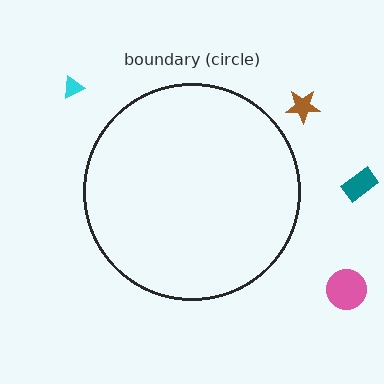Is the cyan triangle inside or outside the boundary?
Outside.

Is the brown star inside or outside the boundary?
Outside.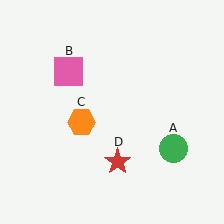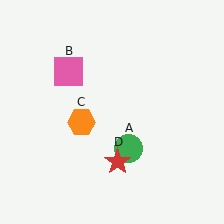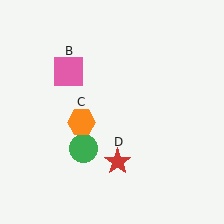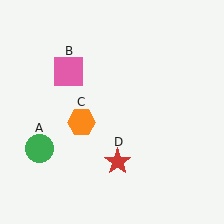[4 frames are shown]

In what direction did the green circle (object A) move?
The green circle (object A) moved left.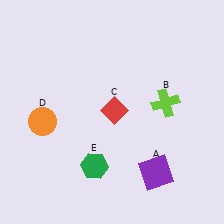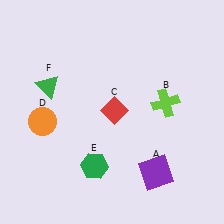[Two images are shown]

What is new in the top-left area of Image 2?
A green triangle (F) was added in the top-left area of Image 2.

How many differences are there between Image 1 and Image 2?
There is 1 difference between the two images.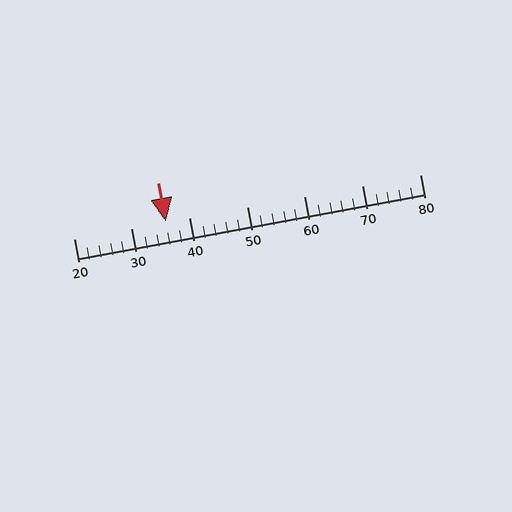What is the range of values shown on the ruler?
The ruler shows values from 20 to 80.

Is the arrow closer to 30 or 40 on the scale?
The arrow is closer to 40.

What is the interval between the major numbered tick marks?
The major tick marks are spaced 10 units apart.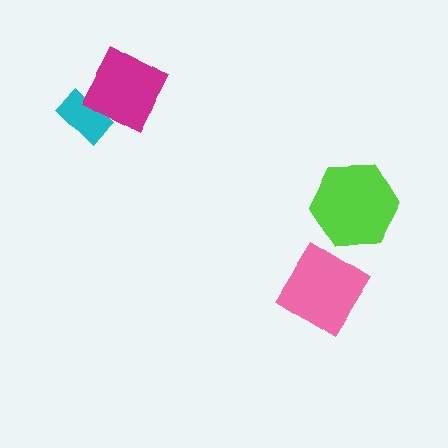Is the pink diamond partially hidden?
No, no other shape covers it.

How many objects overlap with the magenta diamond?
1 object overlaps with the magenta diamond.